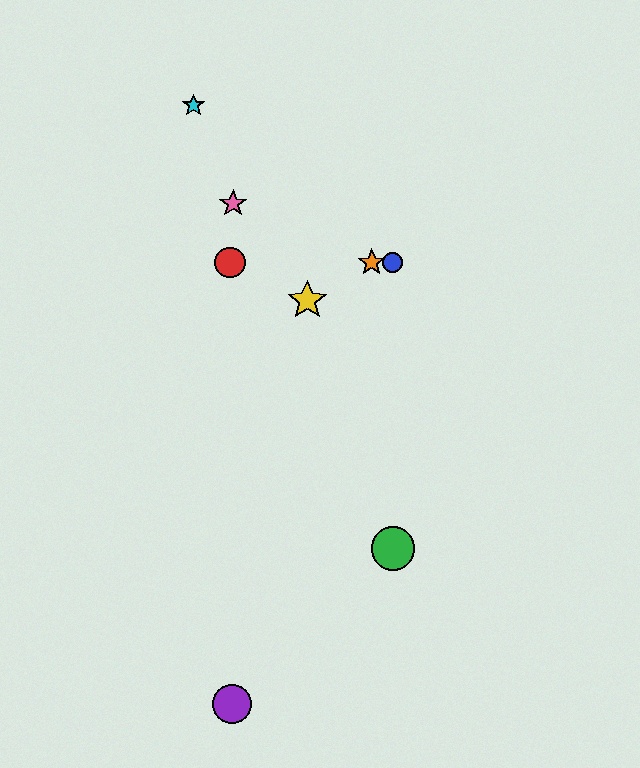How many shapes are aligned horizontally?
3 shapes (the red circle, the blue circle, the orange star) are aligned horizontally.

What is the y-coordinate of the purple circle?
The purple circle is at y≈704.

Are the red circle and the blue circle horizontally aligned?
Yes, both are at y≈262.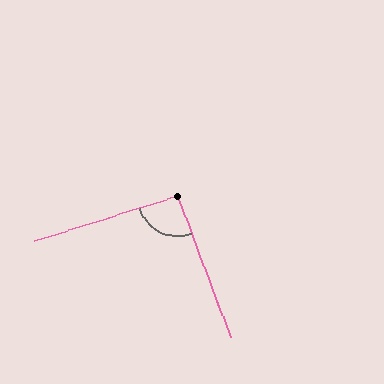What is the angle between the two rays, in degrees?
Approximately 93 degrees.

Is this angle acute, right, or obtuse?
It is approximately a right angle.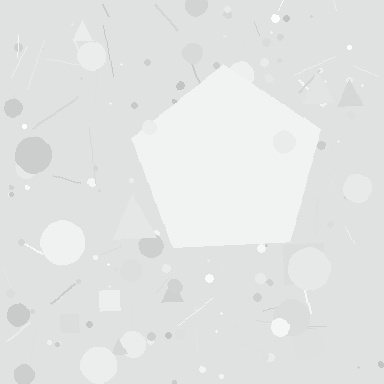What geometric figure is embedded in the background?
A pentagon is embedded in the background.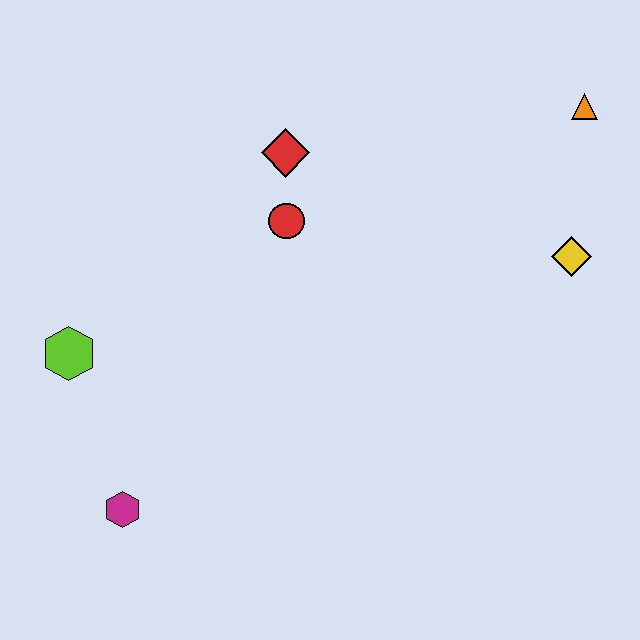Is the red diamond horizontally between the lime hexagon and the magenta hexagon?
No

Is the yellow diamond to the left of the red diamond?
No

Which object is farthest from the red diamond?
The magenta hexagon is farthest from the red diamond.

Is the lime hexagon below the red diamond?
Yes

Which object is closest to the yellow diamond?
The orange triangle is closest to the yellow diamond.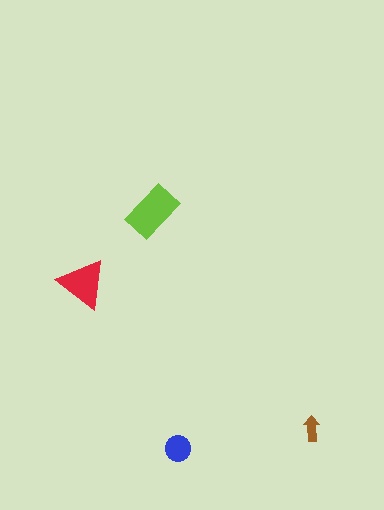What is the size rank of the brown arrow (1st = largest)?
4th.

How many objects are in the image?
There are 4 objects in the image.